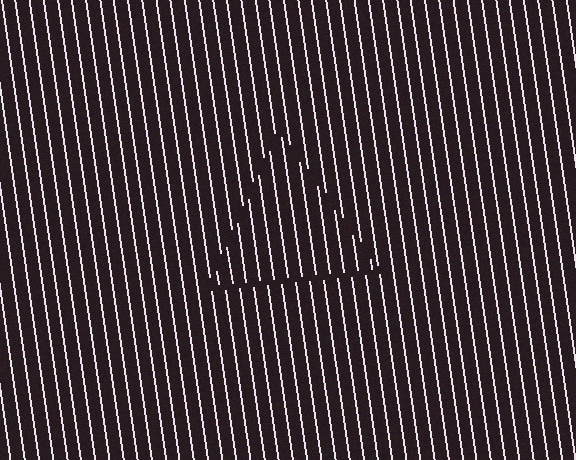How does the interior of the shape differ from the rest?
The interior of the shape contains the same grating, shifted by half a period — the contour is defined by the phase discontinuity where line-ends from the inner and outer gratings abut.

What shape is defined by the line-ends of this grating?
An illusory triangle. The interior of the shape contains the same grating, shifted by half a period — the contour is defined by the phase discontinuity where line-ends from the inner and outer gratings abut.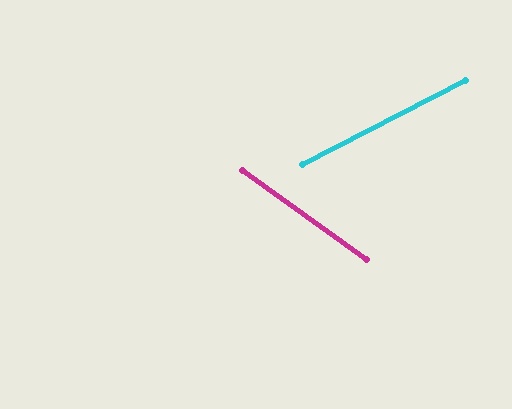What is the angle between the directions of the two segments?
Approximately 63 degrees.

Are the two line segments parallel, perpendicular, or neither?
Neither parallel nor perpendicular — they differ by about 63°.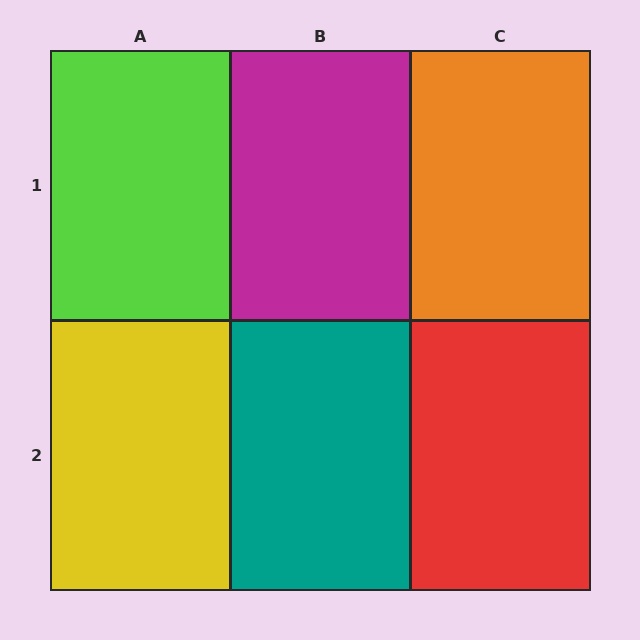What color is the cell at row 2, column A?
Yellow.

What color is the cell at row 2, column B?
Teal.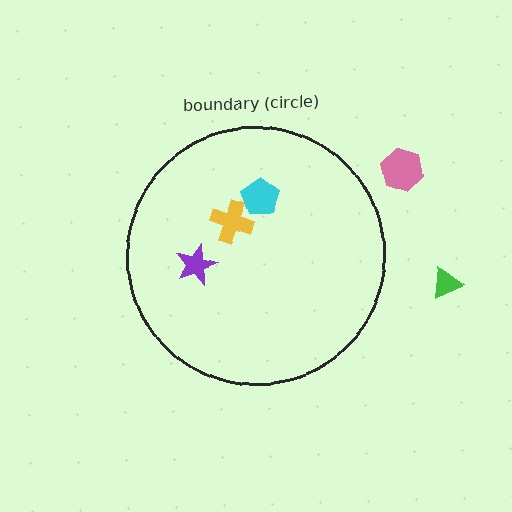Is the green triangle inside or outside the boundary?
Outside.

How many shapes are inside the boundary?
3 inside, 2 outside.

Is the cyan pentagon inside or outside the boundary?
Inside.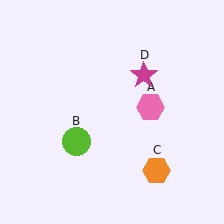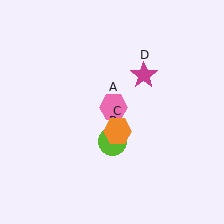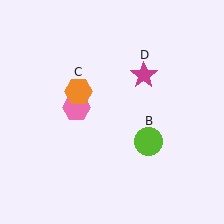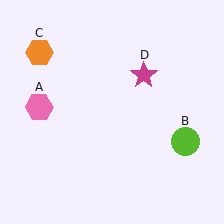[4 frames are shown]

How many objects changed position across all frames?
3 objects changed position: pink hexagon (object A), lime circle (object B), orange hexagon (object C).